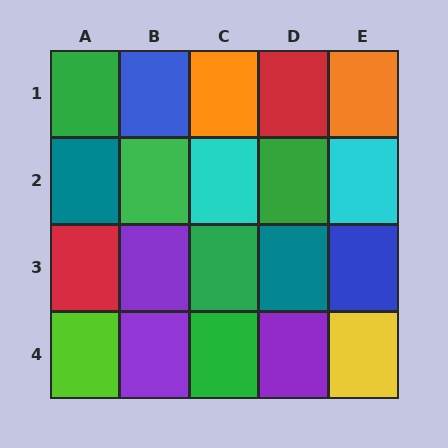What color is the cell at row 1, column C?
Orange.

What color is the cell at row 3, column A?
Red.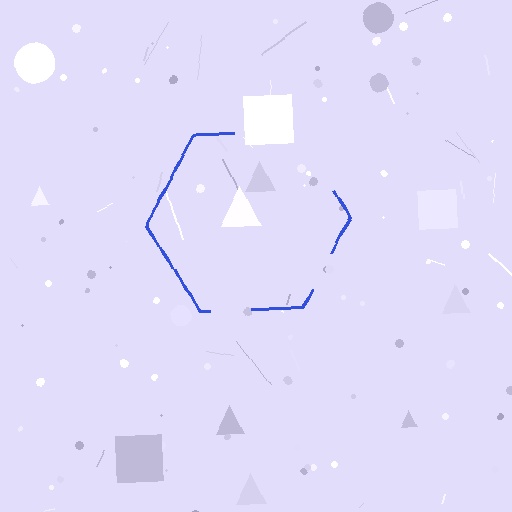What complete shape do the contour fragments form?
The contour fragments form a hexagon.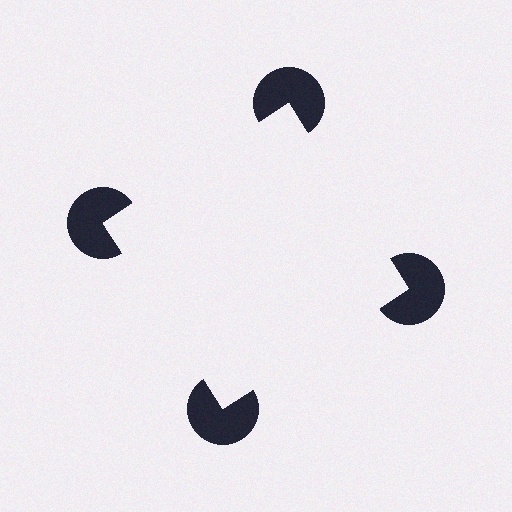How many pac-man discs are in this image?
There are 4 — one at each vertex of the illusory square.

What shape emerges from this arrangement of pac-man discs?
An illusory square — its edges are inferred from the aligned wedge cuts in the pac-man discs, not physically drawn.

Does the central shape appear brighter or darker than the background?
It typically appears slightly brighter than the background, even though no actual brightness change is drawn.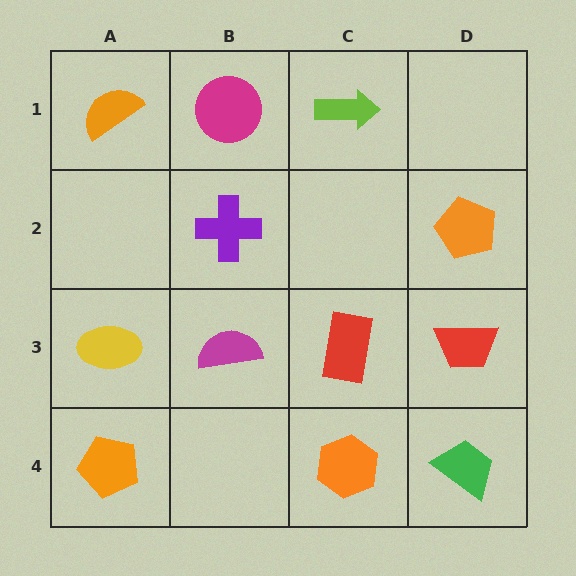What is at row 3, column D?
A red trapezoid.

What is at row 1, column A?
An orange semicircle.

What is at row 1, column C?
A lime arrow.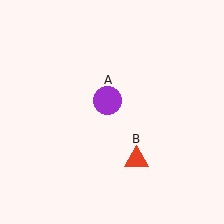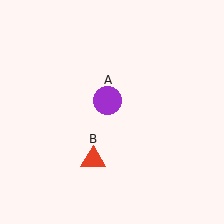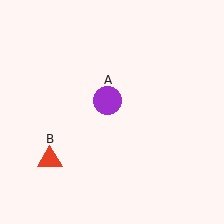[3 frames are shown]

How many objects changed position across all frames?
1 object changed position: red triangle (object B).